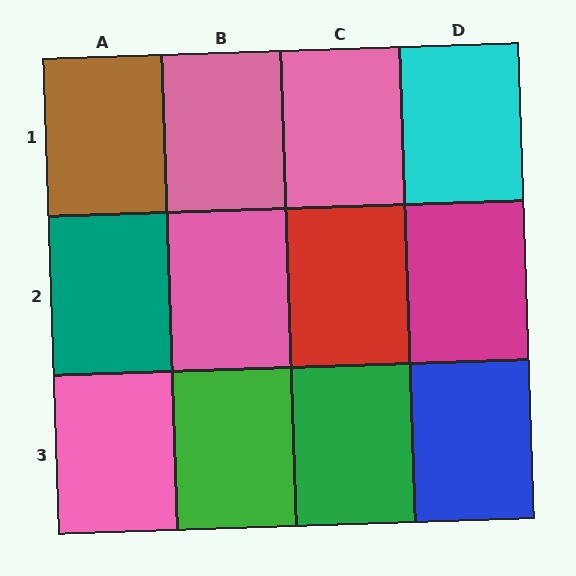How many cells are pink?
4 cells are pink.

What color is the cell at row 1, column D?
Cyan.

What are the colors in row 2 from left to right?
Teal, pink, red, magenta.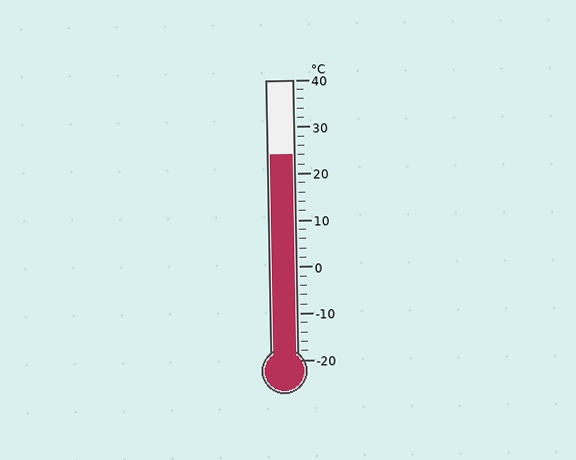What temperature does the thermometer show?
The thermometer shows approximately 24°C.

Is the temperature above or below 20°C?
The temperature is above 20°C.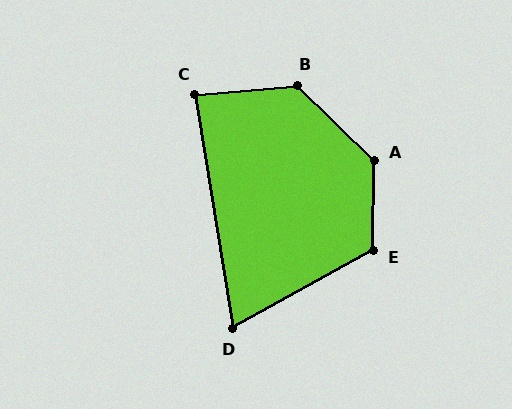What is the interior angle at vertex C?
Approximately 86 degrees (approximately right).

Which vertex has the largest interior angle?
A, at approximately 134 degrees.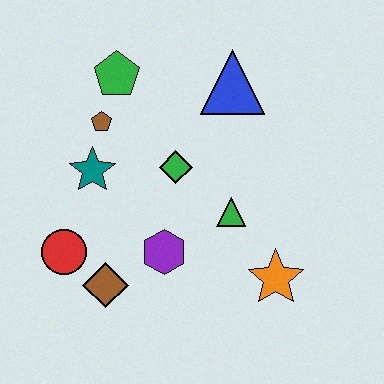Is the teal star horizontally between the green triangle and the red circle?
Yes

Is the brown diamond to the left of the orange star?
Yes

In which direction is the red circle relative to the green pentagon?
The red circle is below the green pentagon.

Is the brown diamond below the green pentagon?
Yes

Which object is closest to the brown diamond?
The red circle is closest to the brown diamond.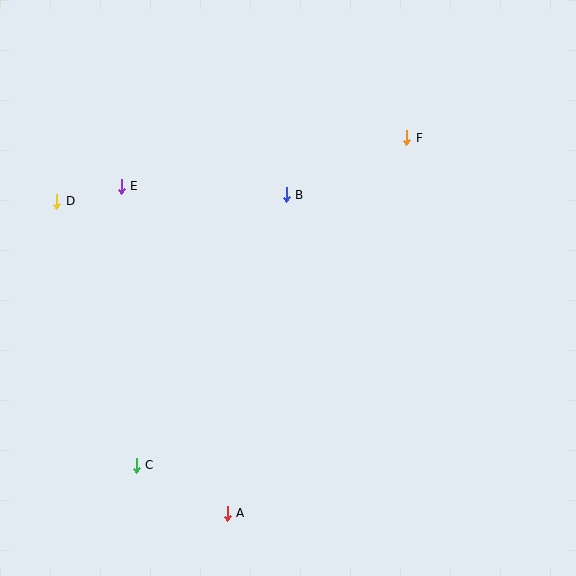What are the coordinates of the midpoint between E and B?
The midpoint between E and B is at (204, 191).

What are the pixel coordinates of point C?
Point C is at (136, 465).